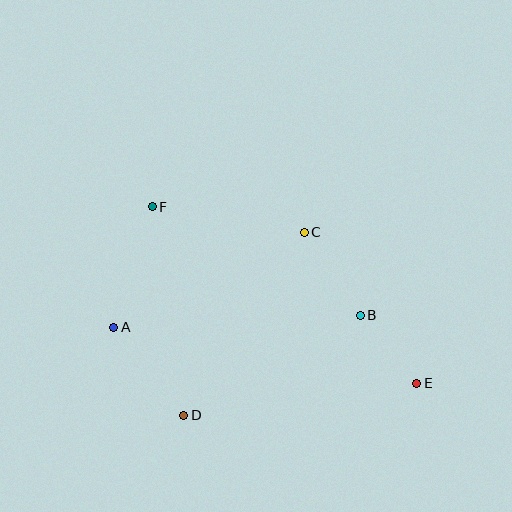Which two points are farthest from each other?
Points E and F are farthest from each other.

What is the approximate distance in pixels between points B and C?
The distance between B and C is approximately 100 pixels.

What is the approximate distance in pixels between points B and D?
The distance between B and D is approximately 203 pixels.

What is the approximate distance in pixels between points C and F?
The distance between C and F is approximately 154 pixels.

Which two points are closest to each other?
Points B and E are closest to each other.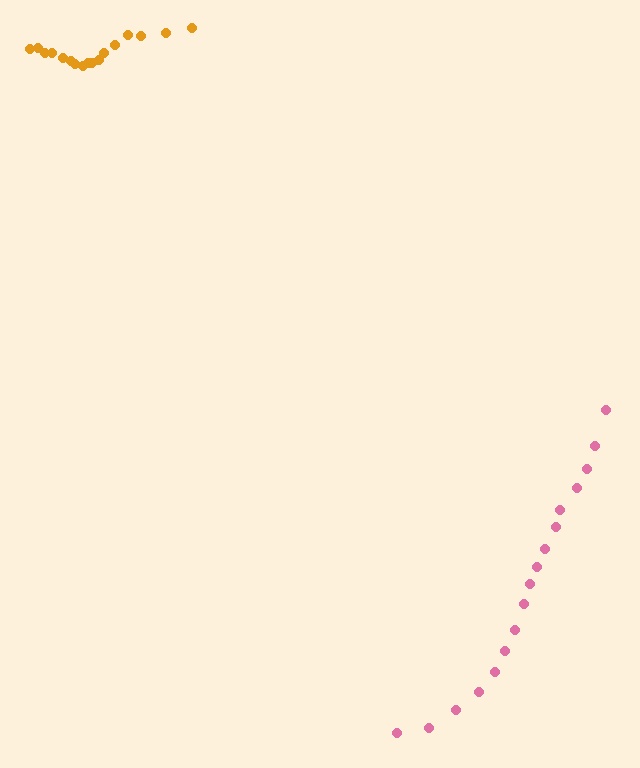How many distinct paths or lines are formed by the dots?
There are 2 distinct paths.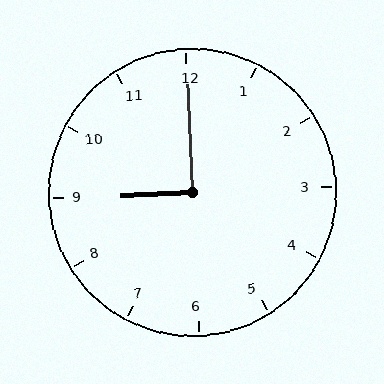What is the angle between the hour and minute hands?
Approximately 90 degrees.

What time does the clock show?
9:00.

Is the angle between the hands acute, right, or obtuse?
It is right.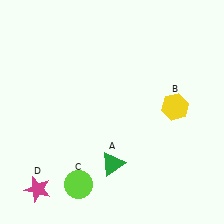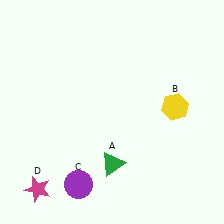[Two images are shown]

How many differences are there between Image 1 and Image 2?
There is 1 difference between the two images.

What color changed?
The circle (C) changed from lime in Image 1 to purple in Image 2.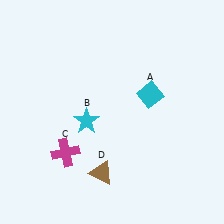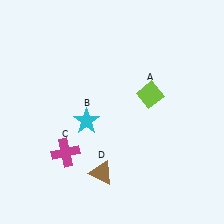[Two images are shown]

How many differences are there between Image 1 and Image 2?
There is 1 difference between the two images.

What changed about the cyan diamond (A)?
In Image 1, A is cyan. In Image 2, it changed to lime.